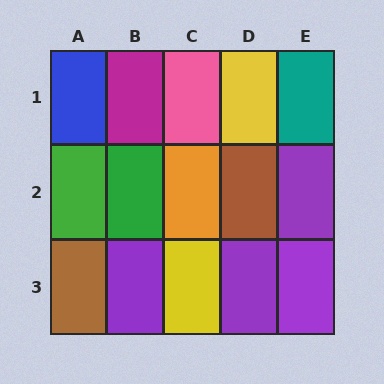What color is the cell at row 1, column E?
Teal.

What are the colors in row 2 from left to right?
Green, green, orange, brown, purple.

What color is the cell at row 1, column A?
Blue.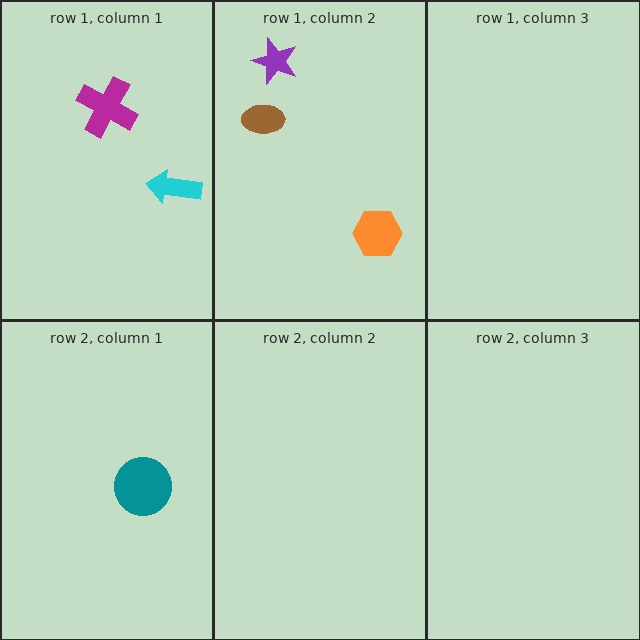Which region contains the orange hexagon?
The row 1, column 2 region.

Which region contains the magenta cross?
The row 1, column 1 region.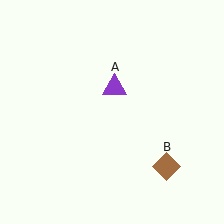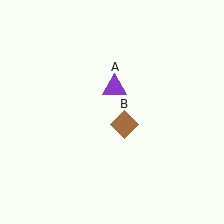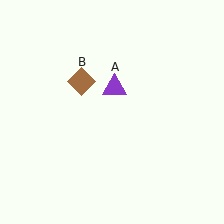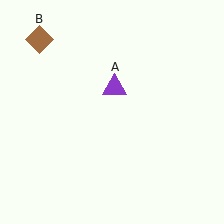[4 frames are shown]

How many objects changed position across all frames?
1 object changed position: brown diamond (object B).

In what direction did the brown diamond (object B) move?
The brown diamond (object B) moved up and to the left.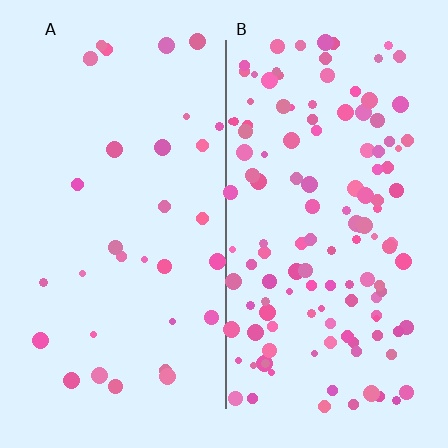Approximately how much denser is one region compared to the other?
Approximately 4.0× — region B over region A.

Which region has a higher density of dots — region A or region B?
B (the right).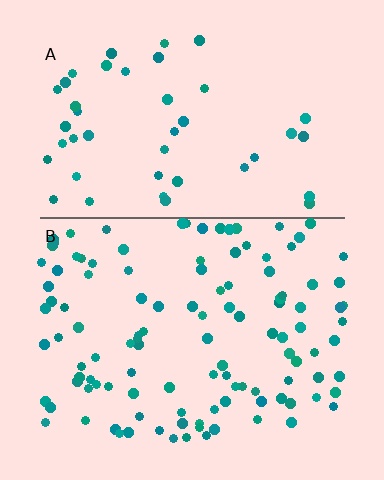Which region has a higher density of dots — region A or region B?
B (the bottom).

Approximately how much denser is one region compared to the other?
Approximately 2.6× — region B over region A.